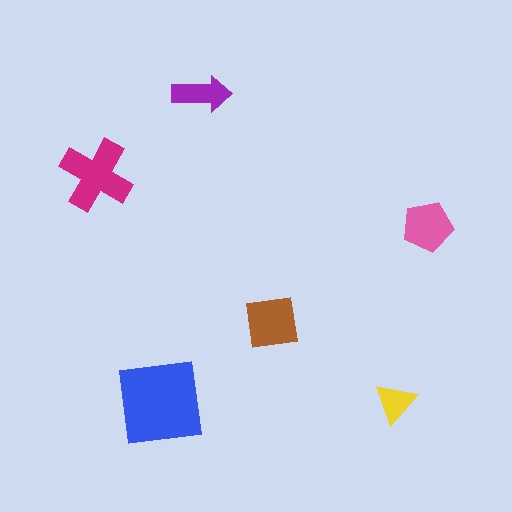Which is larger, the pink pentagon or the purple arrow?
The pink pentagon.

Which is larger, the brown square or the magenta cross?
The magenta cross.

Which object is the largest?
The blue square.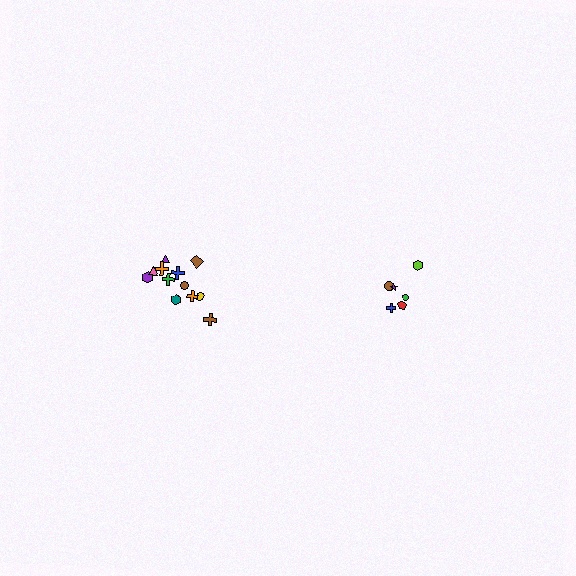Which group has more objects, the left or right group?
The left group.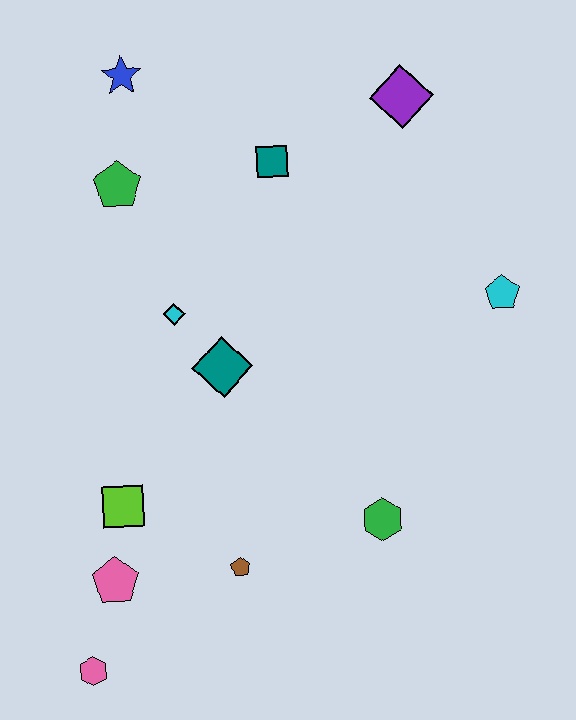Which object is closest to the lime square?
The pink pentagon is closest to the lime square.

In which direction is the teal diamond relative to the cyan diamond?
The teal diamond is below the cyan diamond.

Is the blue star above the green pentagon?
Yes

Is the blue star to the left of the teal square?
Yes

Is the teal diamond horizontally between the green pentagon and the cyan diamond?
No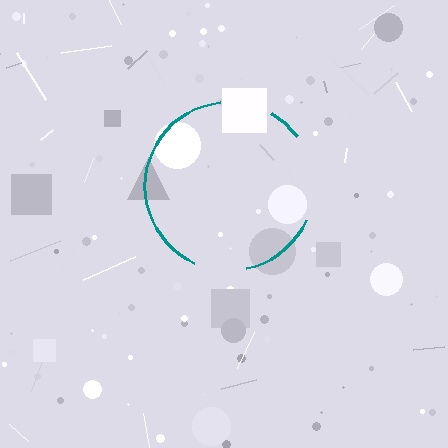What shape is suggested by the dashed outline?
The dashed outline suggests a circle.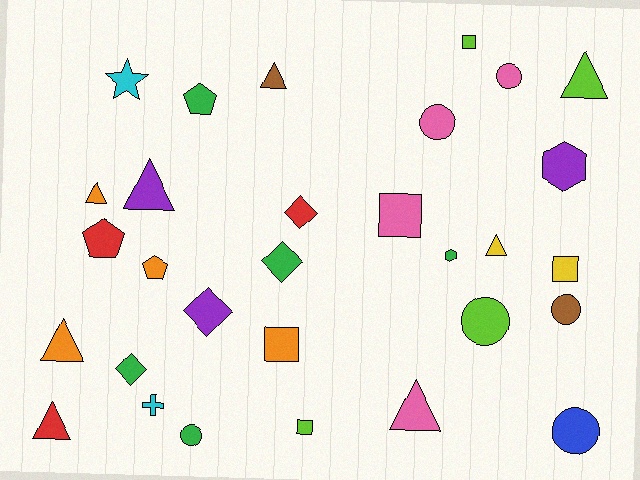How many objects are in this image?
There are 30 objects.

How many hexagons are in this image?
There are 2 hexagons.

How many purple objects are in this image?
There are 3 purple objects.